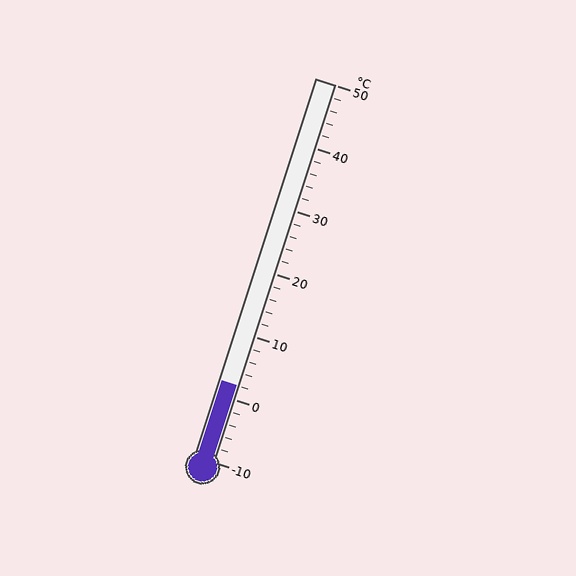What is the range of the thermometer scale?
The thermometer scale ranges from -10°C to 50°C.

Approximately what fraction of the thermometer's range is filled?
The thermometer is filled to approximately 20% of its range.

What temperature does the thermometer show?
The thermometer shows approximately 2°C.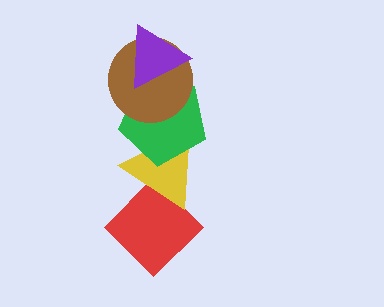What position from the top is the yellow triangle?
The yellow triangle is 4th from the top.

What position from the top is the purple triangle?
The purple triangle is 1st from the top.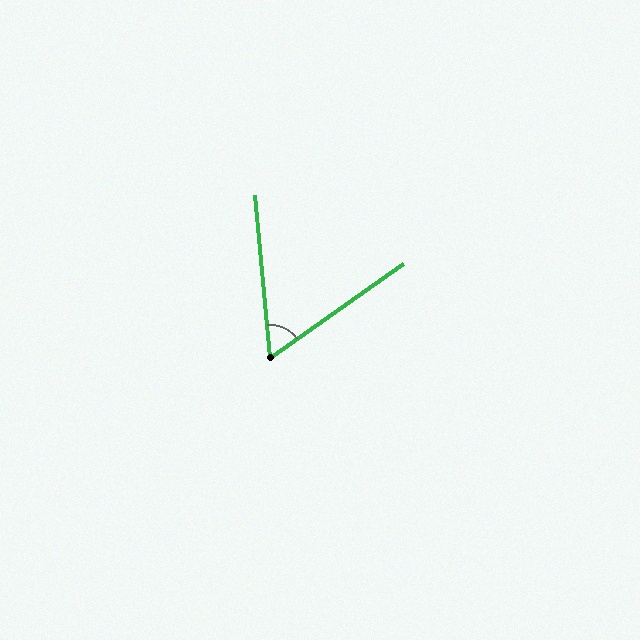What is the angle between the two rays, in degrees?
Approximately 60 degrees.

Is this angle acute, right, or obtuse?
It is acute.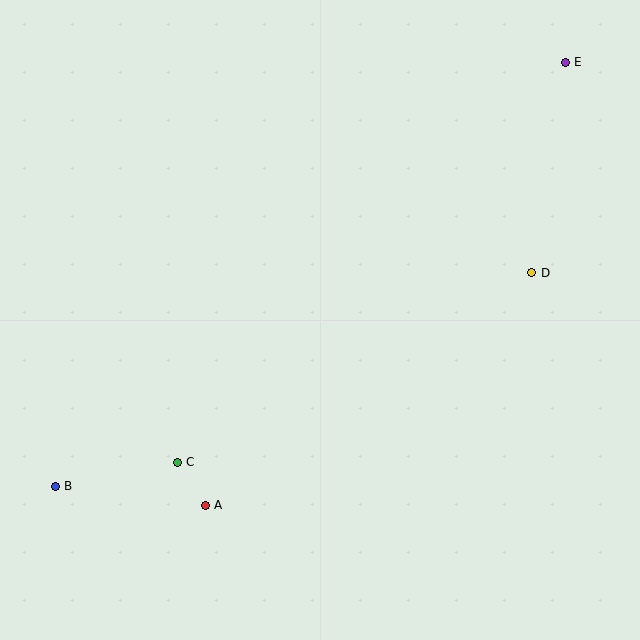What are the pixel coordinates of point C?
Point C is at (177, 462).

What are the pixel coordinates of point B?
Point B is at (55, 486).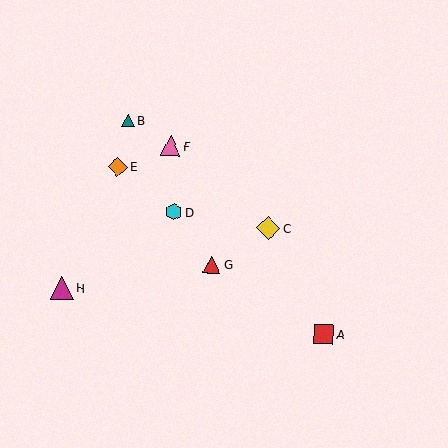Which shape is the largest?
The magenta triangle (labeled H) is the largest.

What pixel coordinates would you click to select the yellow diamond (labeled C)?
Click at (268, 228) to select the yellow diamond C.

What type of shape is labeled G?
Shape G is a red triangle.